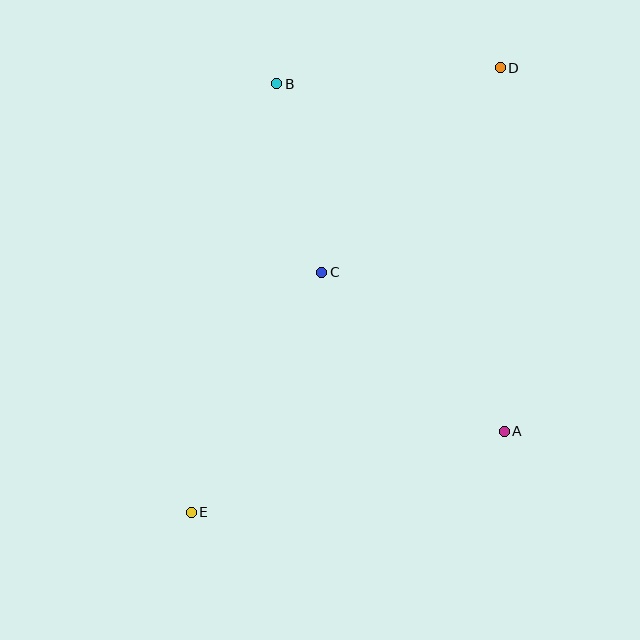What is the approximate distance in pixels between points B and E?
The distance between B and E is approximately 437 pixels.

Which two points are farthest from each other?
Points D and E are farthest from each other.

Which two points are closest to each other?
Points B and C are closest to each other.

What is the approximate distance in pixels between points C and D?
The distance between C and D is approximately 272 pixels.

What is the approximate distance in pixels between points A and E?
The distance between A and E is approximately 323 pixels.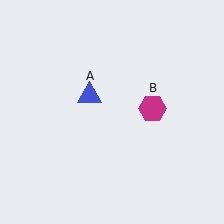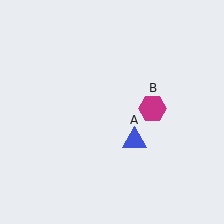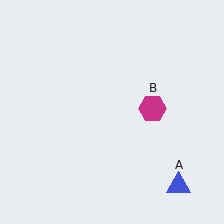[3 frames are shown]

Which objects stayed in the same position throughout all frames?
Magenta hexagon (object B) remained stationary.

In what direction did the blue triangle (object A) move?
The blue triangle (object A) moved down and to the right.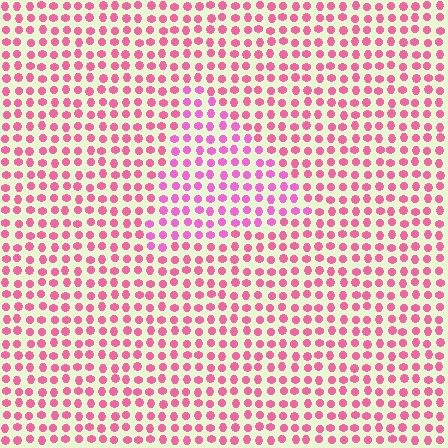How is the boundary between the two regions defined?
The boundary is defined purely by a slight shift in hue (about 22 degrees). Spacing, size, and orientation are identical on both sides.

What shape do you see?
I see a triangle.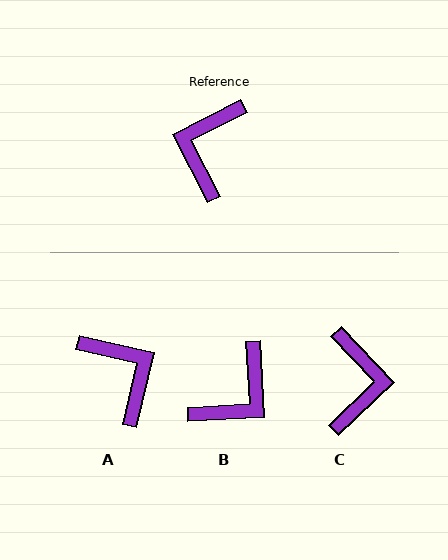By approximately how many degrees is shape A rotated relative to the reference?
Approximately 130 degrees clockwise.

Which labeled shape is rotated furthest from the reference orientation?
C, about 163 degrees away.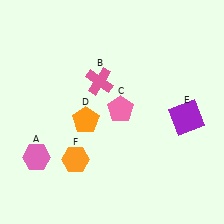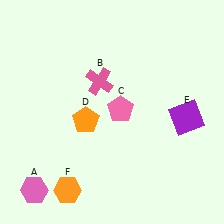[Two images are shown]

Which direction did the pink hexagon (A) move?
The pink hexagon (A) moved down.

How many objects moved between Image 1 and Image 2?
2 objects moved between the two images.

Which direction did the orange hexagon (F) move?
The orange hexagon (F) moved down.